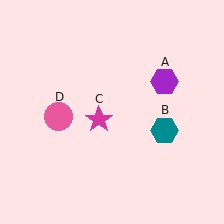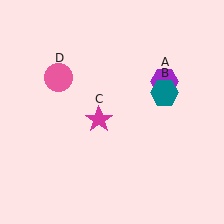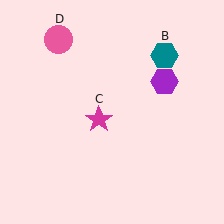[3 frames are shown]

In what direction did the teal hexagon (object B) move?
The teal hexagon (object B) moved up.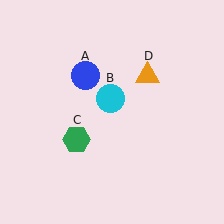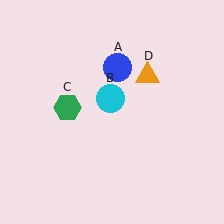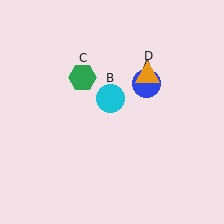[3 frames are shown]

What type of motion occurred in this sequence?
The blue circle (object A), green hexagon (object C) rotated clockwise around the center of the scene.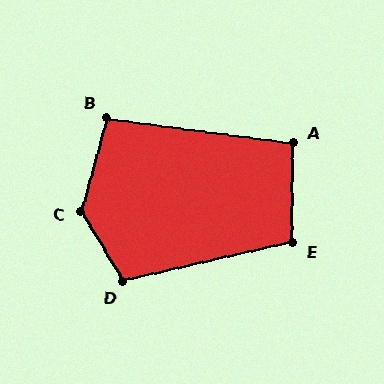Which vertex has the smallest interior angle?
A, at approximately 97 degrees.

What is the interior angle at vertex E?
Approximately 103 degrees (obtuse).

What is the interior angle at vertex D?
Approximately 109 degrees (obtuse).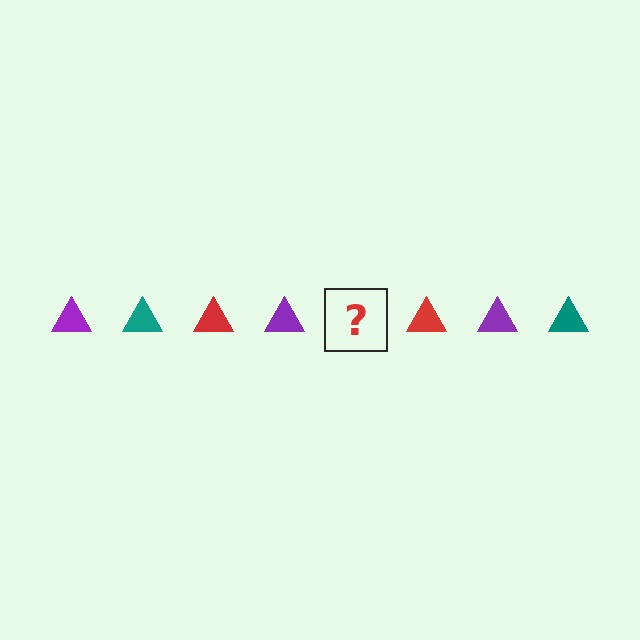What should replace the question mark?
The question mark should be replaced with a teal triangle.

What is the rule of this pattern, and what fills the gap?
The rule is that the pattern cycles through purple, teal, red triangles. The gap should be filled with a teal triangle.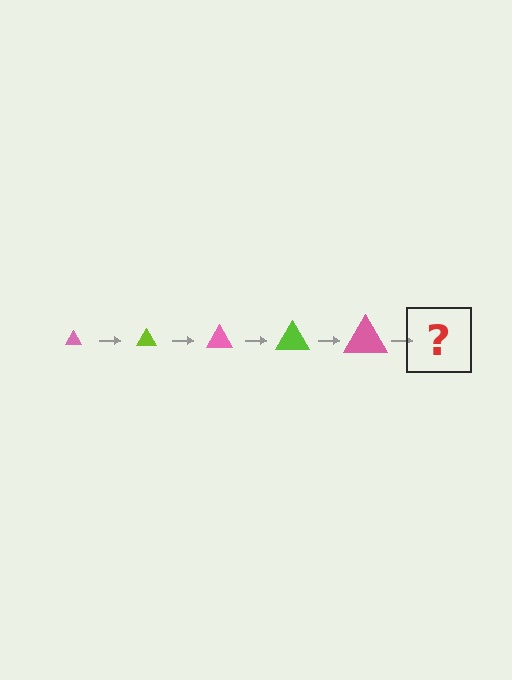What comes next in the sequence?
The next element should be a lime triangle, larger than the previous one.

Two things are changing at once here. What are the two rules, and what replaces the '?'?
The two rules are that the triangle grows larger each step and the color cycles through pink and lime. The '?' should be a lime triangle, larger than the previous one.